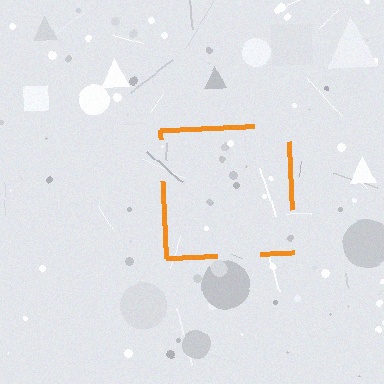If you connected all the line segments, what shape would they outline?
They would outline a square.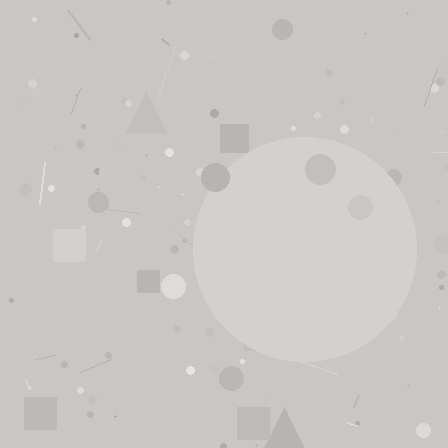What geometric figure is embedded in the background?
A circle is embedded in the background.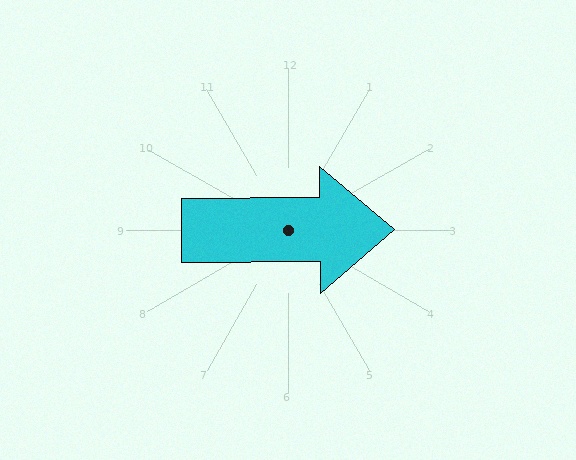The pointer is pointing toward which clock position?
Roughly 3 o'clock.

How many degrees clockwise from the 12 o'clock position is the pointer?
Approximately 90 degrees.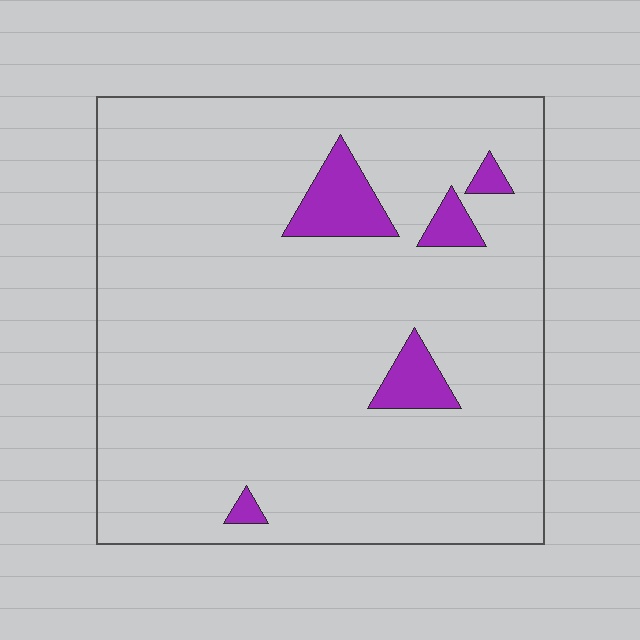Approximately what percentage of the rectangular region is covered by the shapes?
Approximately 5%.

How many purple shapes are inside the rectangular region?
5.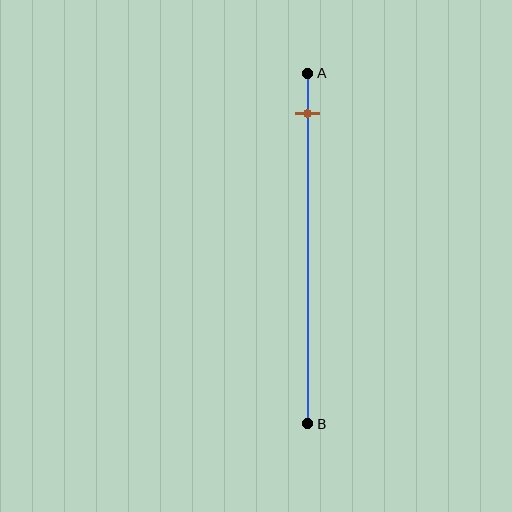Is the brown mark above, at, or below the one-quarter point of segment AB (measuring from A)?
The brown mark is above the one-quarter point of segment AB.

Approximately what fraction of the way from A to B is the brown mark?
The brown mark is approximately 10% of the way from A to B.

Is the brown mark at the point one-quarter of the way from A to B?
No, the mark is at about 10% from A, not at the 25% one-quarter point.